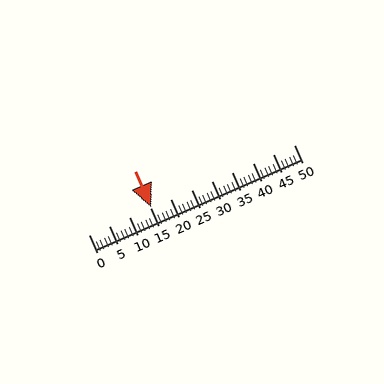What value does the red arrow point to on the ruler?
The red arrow points to approximately 15.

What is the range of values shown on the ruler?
The ruler shows values from 0 to 50.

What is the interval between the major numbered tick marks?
The major tick marks are spaced 5 units apart.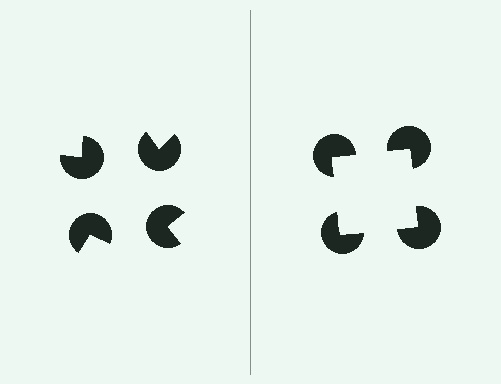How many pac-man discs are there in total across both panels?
8 — 4 on each side.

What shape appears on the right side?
An illusory square.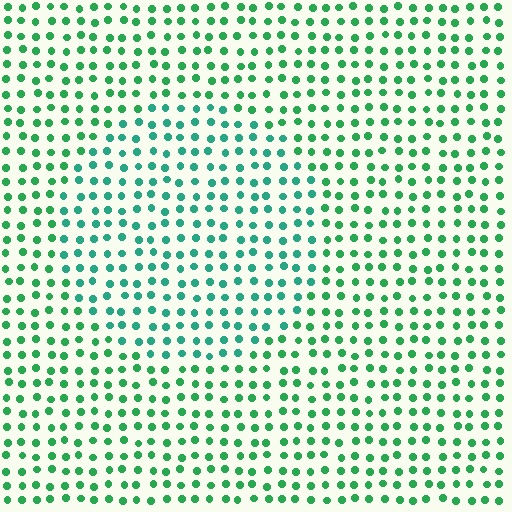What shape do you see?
I see a circle.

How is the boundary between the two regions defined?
The boundary is defined purely by a slight shift in hue (about 25 degrees). Spacing, size, and orientation are identical on both sides.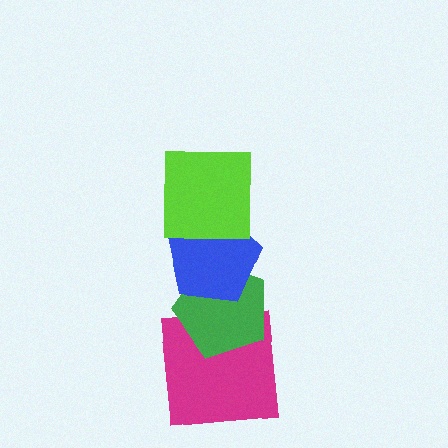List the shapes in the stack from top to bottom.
From top to bottom: the lime square, the blue pentagon, the green pentagon, the magenta square.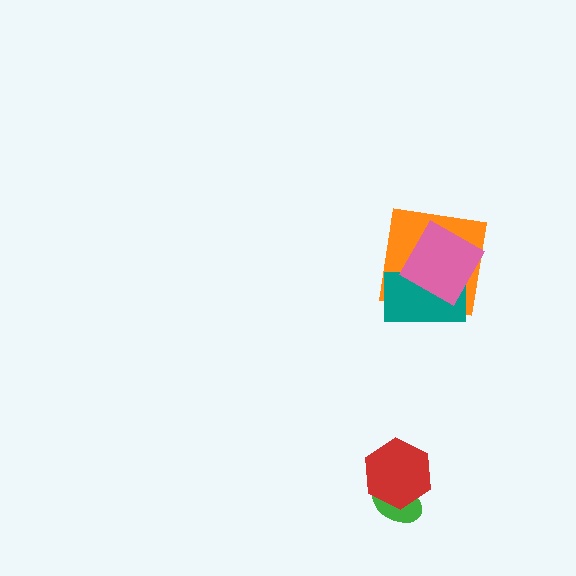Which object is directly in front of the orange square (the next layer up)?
The teal rectangle is directly in front of the orange square.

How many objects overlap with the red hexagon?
1 object overlaps with the red hexagon.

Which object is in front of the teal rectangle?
The pink diamond is in front of the teal rectangle.